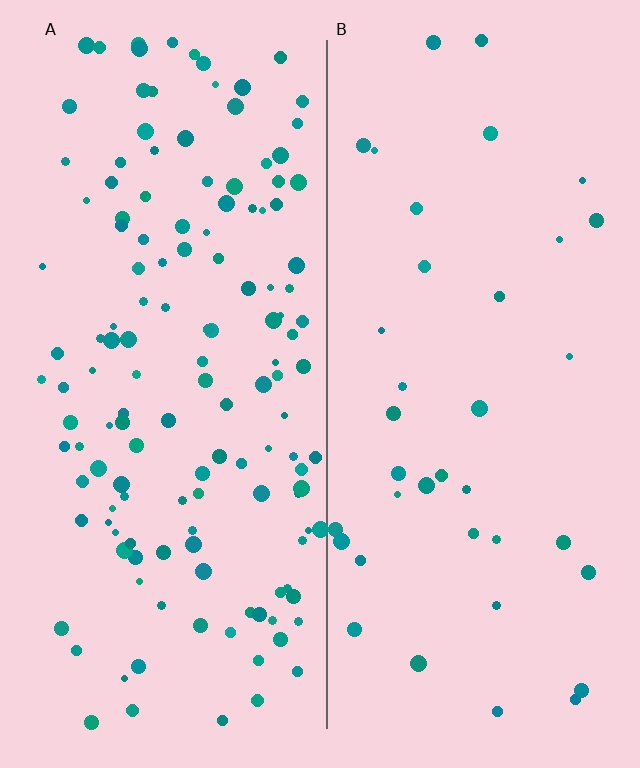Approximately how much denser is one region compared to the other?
Approximately 3.8× — region A over region B.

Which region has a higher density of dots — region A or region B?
A (the left).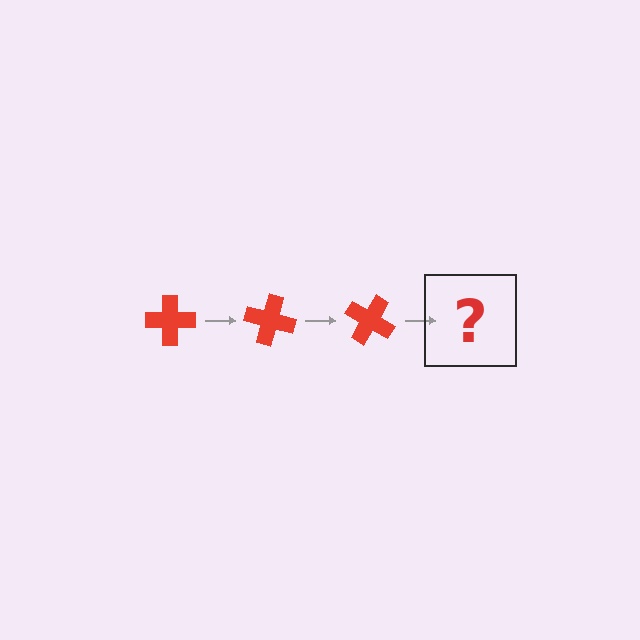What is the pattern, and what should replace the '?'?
The pattern is that the cross rotates 15 degrees each step. The '?' should be a red cross rotated 45 degrees.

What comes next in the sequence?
The next element should be a red cross rotated 45 degrees.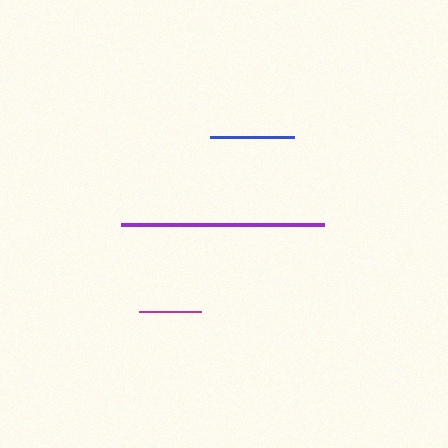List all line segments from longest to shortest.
From longest to shortest: purple, blue, magenta.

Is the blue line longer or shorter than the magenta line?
The blue line is longer than the magenta line.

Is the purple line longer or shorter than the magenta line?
The purple line is longer than the magenta line.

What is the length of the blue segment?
The blue segment is approximately 84 pixels long.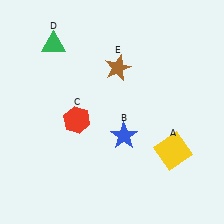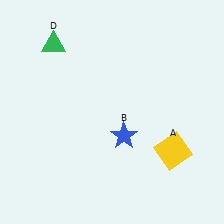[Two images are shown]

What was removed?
The brown star (E), the red hexagon (C) were removed in Image 2.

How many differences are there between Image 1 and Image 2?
There are 2 differences between the two images.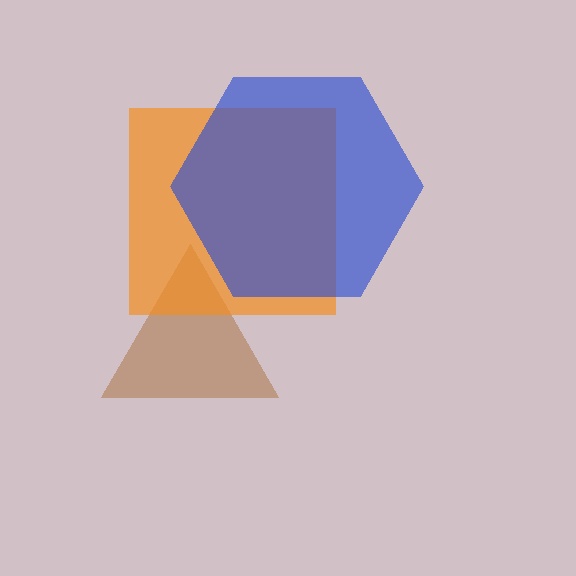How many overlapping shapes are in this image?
There are 3 overlapping shapes in the image.